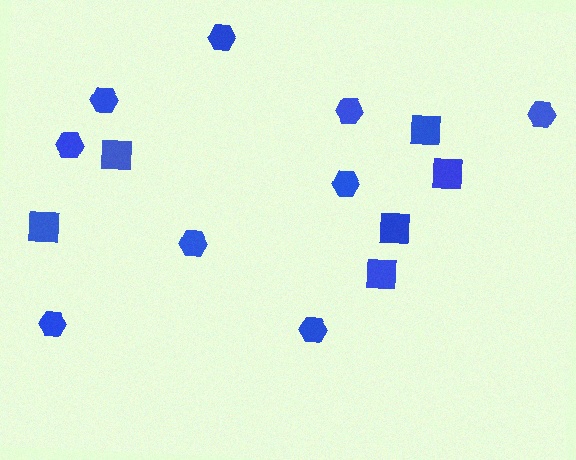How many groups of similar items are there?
There are 2 groups: one group of hexagons (9) and one group of squares (6).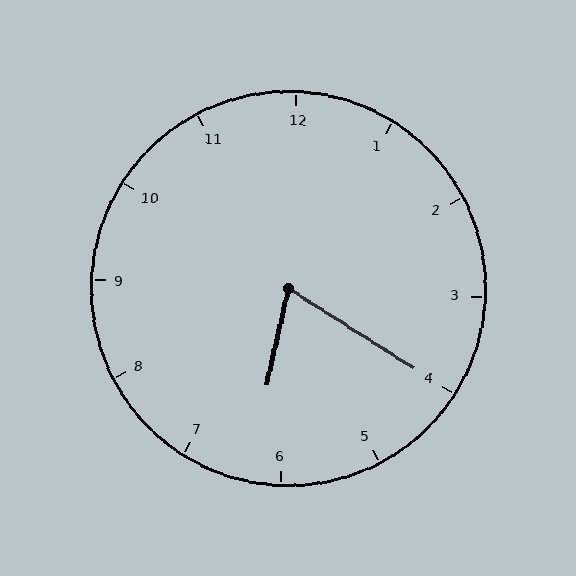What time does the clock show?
6:20.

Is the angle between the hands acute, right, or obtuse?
It is acute.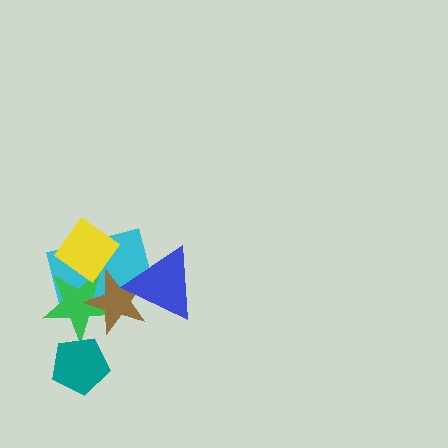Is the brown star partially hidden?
Yes, it is partially covered by another shape.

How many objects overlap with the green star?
4 objects overlap with the green star.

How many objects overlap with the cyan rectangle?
4 objects overlap with the cyan rectangle.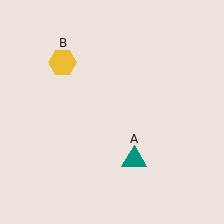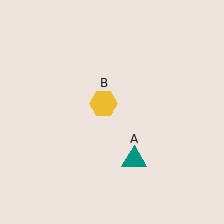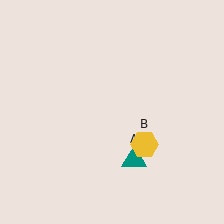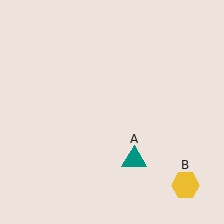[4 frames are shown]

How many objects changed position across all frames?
1 object changed position: yellow hexagon (object B).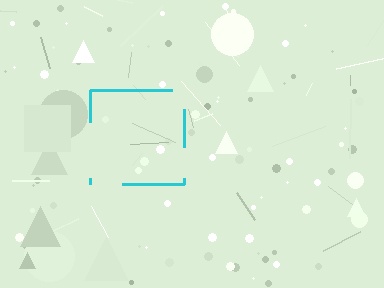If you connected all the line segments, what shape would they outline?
They would outline a square.